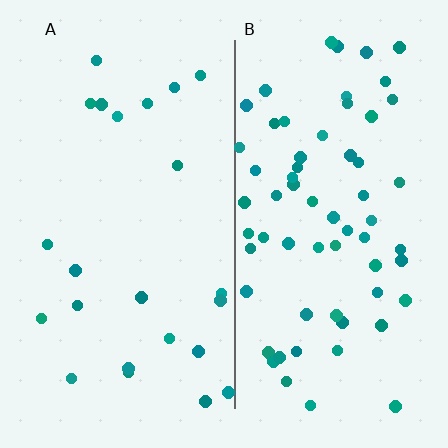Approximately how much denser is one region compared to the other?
Approximately 2.8× — region B over region A.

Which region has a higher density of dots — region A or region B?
B (the right).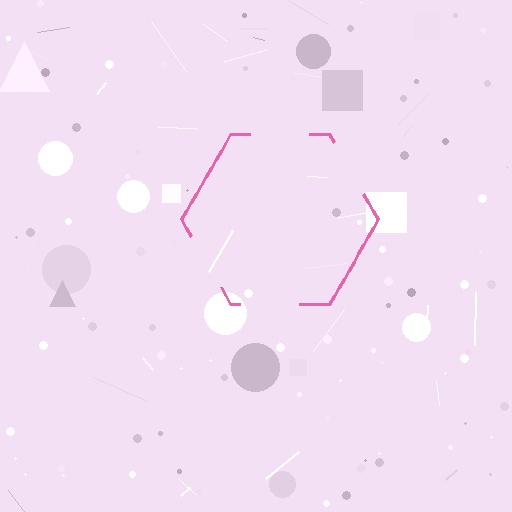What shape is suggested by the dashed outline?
The dashed outline suggests a hexagon.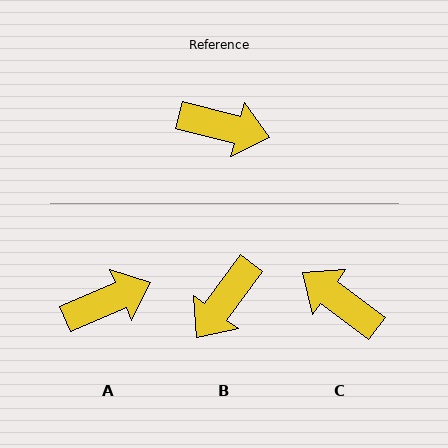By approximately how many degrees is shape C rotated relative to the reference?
Approximately 157 degrees counter-clockwise.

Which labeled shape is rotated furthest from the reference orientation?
C, about 157 degrees away.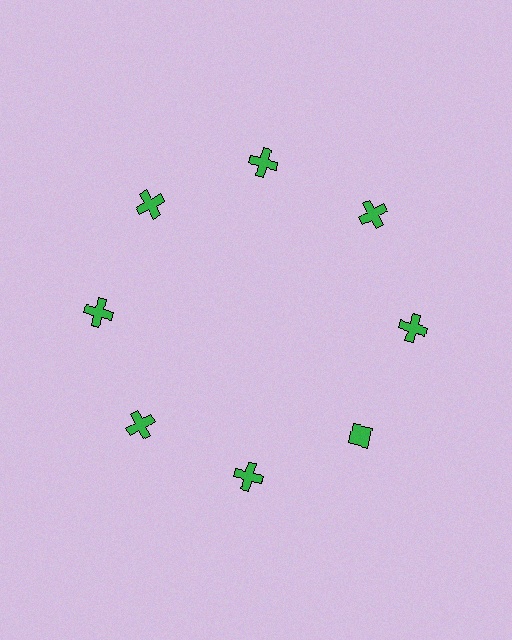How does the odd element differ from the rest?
It has a different shape: diamond instead of cross.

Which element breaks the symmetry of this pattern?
The green diamond at roughly the 4 o'clock position breaks the symmetry. All other shapes are green crosses.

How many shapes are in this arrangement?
There are 8 shapes arranged in a ring pattern.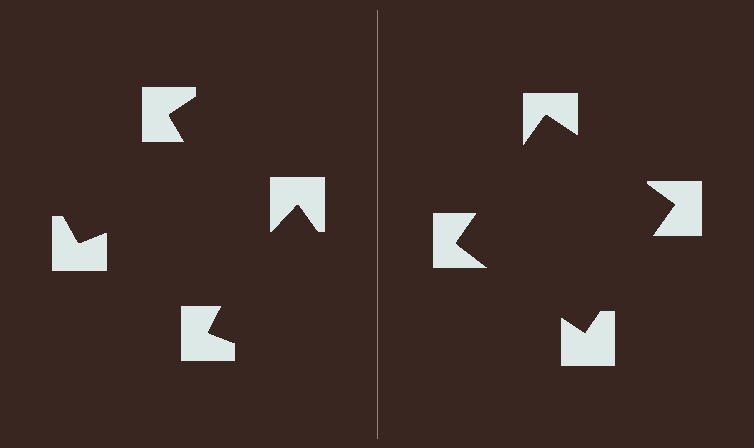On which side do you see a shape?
An illusory square appears on the right side. On the left side the wedge cuts are rotated, so no coherent shape forms.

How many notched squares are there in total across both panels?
8 — 4 on each side.